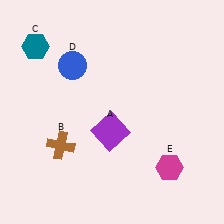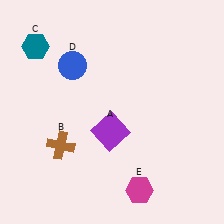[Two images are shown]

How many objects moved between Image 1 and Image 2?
1 object moved between the two images.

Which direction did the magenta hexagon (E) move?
The magenta hexagon (E) moved left.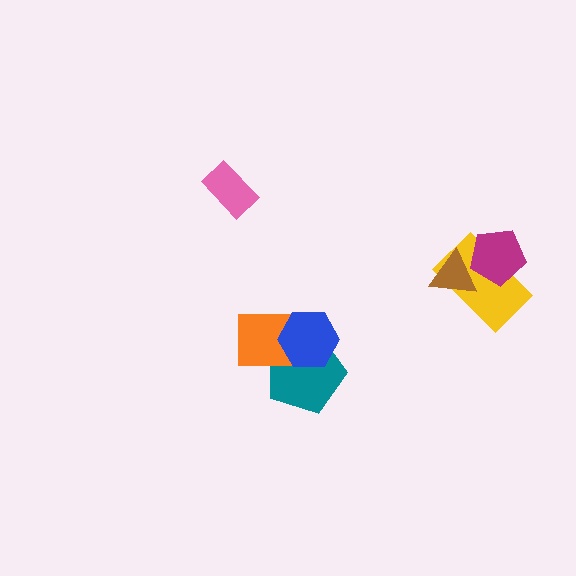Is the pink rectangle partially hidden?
No, no other shape covers it.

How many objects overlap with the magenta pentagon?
2 objects overlap with the magenta pentagon.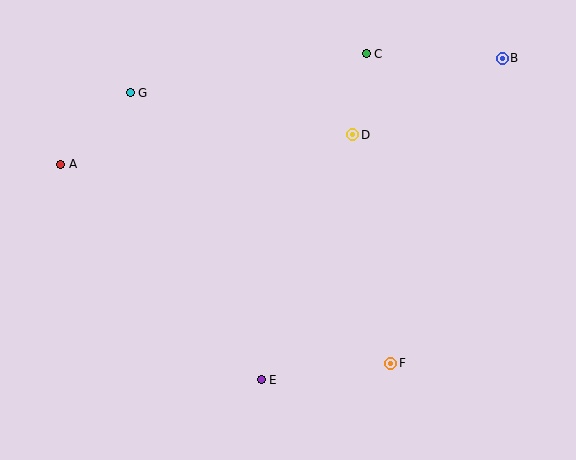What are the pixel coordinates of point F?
Point F is at (391, 363).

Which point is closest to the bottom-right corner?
Point F is closest to the bottom-right corner.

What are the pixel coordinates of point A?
Point A is at (61, 164).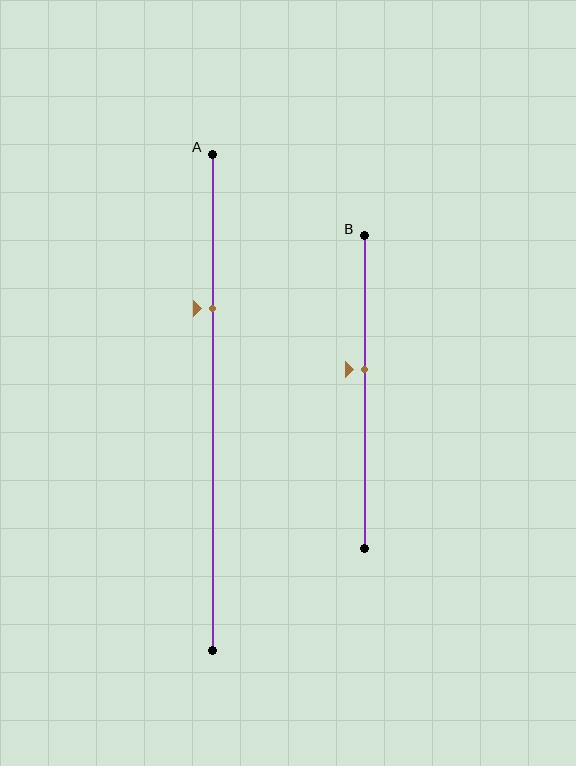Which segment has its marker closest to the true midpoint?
Segment B has its marker closest to the true midpoint.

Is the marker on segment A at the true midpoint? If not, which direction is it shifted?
No, the marker on segment A is shifted upward by about 19% of the segment length.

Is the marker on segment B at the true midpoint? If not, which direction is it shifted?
No, the marker on segment B is shifted upward by about 7% of the segment length.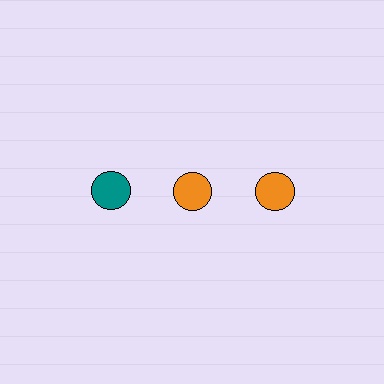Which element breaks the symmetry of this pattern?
The teal circle in the top row, leftmost column breaks the symmetry. All other shapes are orange circles.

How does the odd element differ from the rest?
It has a different color: teal instead of orange.